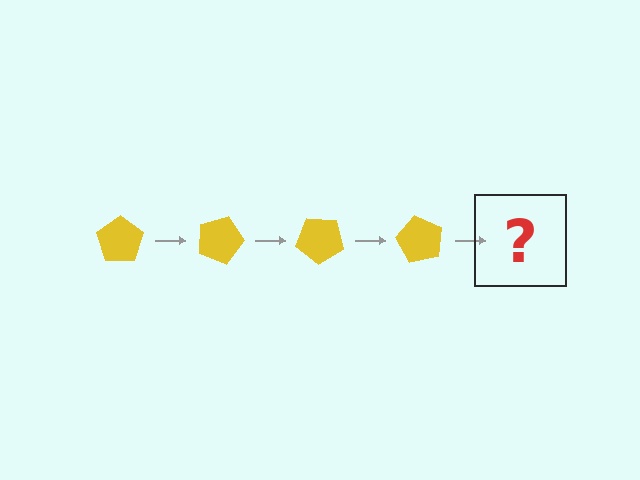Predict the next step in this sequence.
The next step is a yellow pentagon rotated 80 degrees.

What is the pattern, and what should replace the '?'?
The pattern is that the pentagon rotates 20 degrees each step. The '?' should be a yellow pentagon rotated 80 degrees.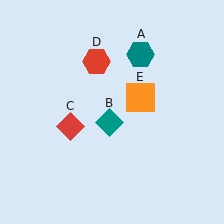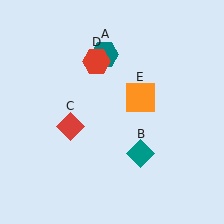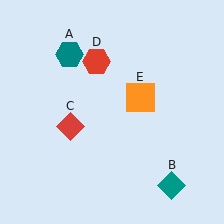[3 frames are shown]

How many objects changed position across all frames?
2 objects changed position: teal hexagon (object A), teal diamond (object B).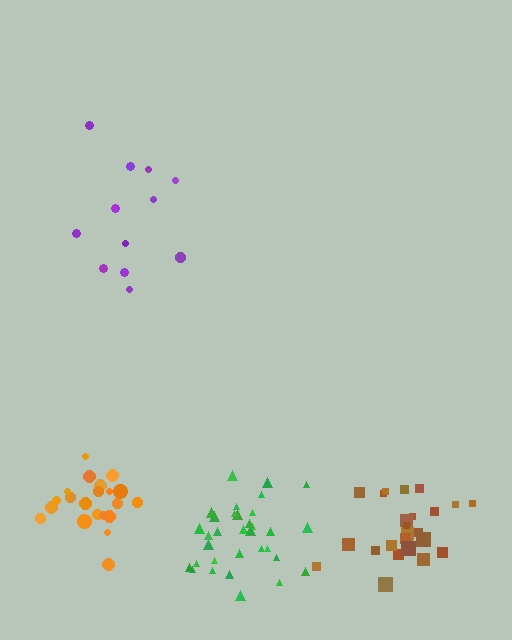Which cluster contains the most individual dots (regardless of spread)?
Green (33).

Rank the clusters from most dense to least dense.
green, orange, brown, purple.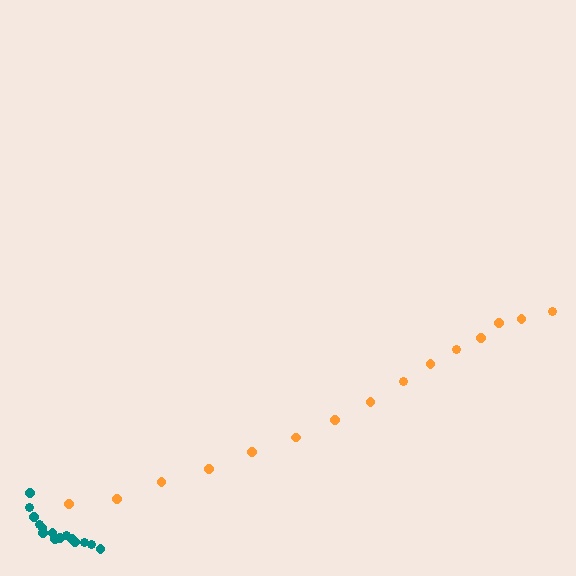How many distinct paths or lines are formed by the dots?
There are 2 distinct paths.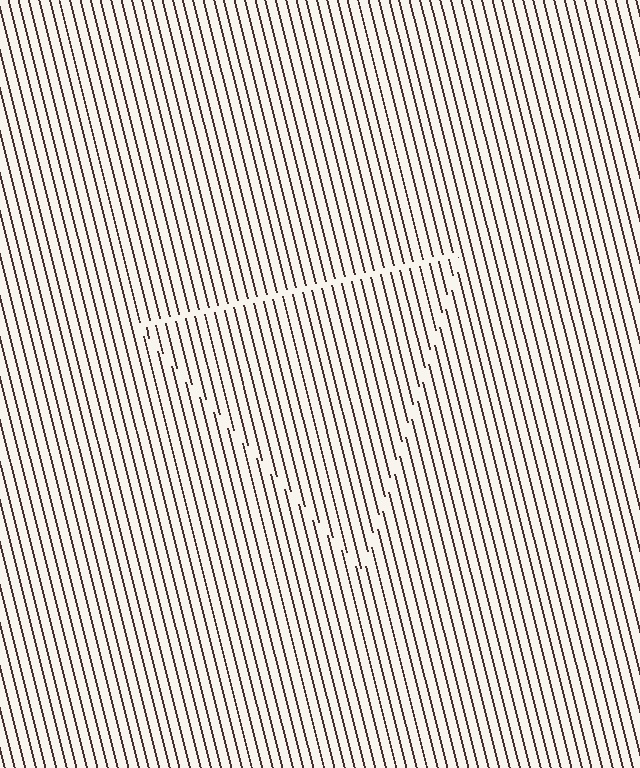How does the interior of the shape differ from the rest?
The interior of the shape contains the same grating, shifted by half a period — the contour is defined by the phase discontinuity where line-ends from the inner and outer gratings abut.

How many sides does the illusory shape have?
3 sides — the line-ends trace a triangle.